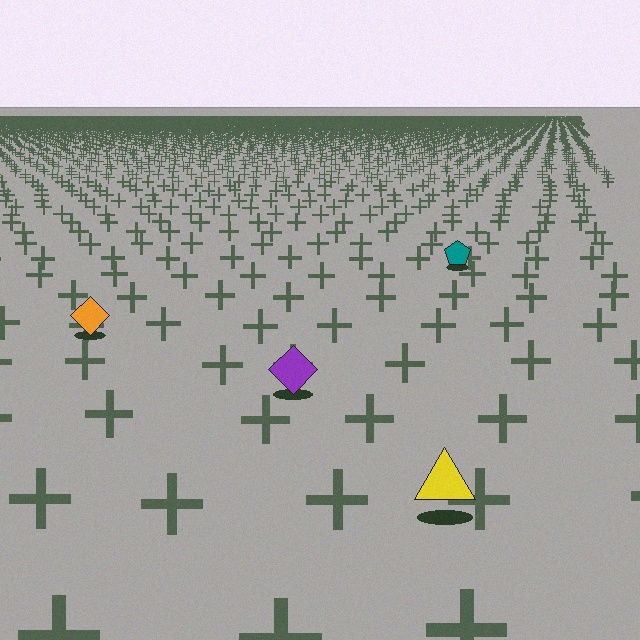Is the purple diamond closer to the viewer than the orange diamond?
Yes. The purple diamond is closer — you can tell from the texture gradient: the ground texture is coarser near it.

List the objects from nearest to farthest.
From nearest to farthest: the yellow triangle, the purple diamond, the orange diamond, the teal pentagon.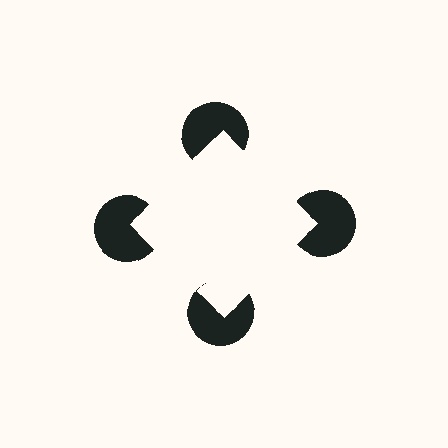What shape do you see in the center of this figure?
An illusory square — its edges are inferred from the aligned wedge cuts in the pac-man discs, not physically drawn.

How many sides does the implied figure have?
4 sides.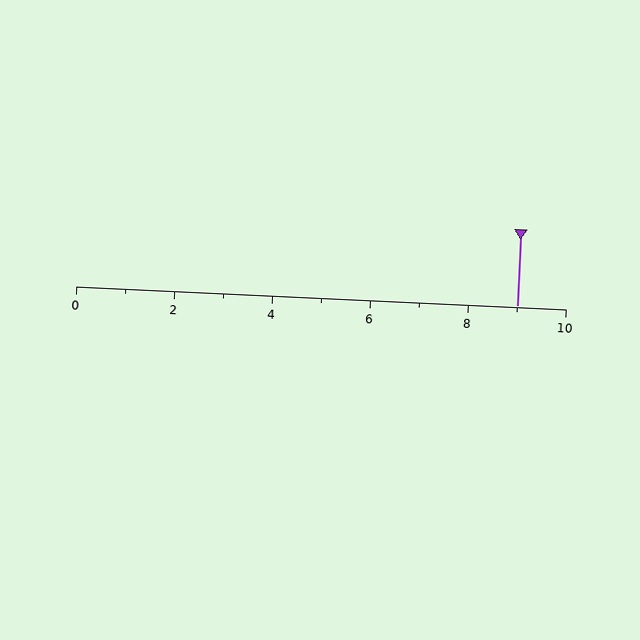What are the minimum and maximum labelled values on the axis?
The axis runs from 0 to 10.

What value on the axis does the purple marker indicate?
The marker indicates approximately 9.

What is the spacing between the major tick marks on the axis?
The major ticks are spaced 2 apart.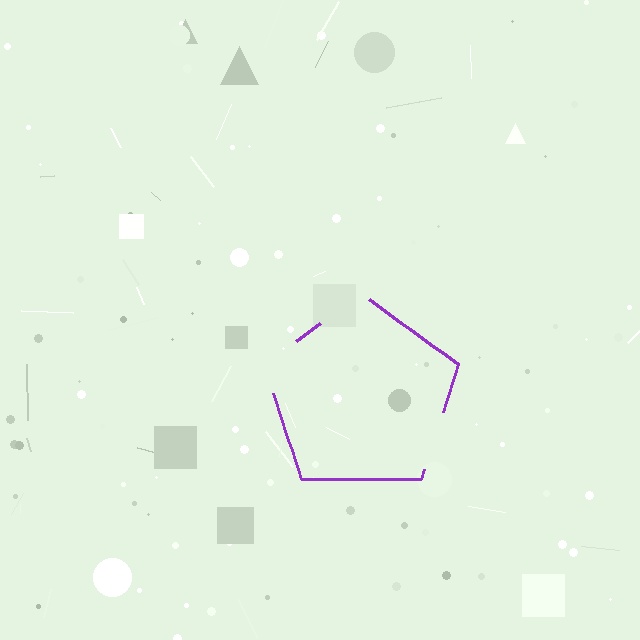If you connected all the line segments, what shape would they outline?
They would outline a pentagon.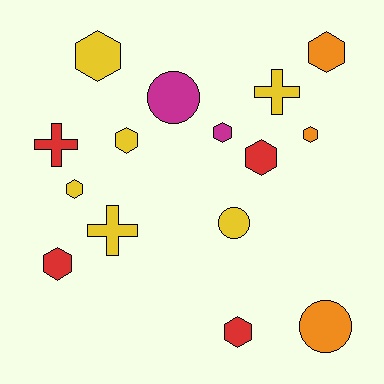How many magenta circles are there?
There is 1 magenta circle.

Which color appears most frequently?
Yellow, with 6 objects.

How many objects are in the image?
There are 15 objects.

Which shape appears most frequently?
Hexagon, with 9 objects.